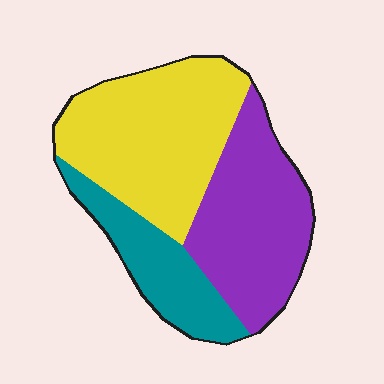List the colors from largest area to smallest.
From largest to smallest: yellow, purple, teal.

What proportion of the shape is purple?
Purple covers about 35% of the shape.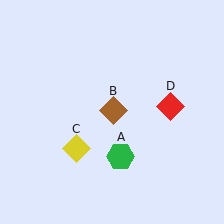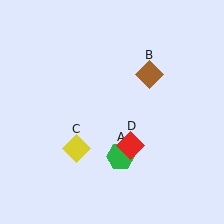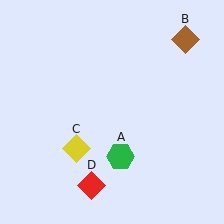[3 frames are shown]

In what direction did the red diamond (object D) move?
The red diamond (object D) moved down and to the left.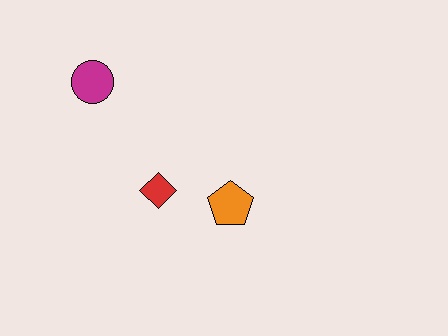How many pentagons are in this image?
There is 1 pentagon.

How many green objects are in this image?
There are no green objects.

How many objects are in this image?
There are 3 objects.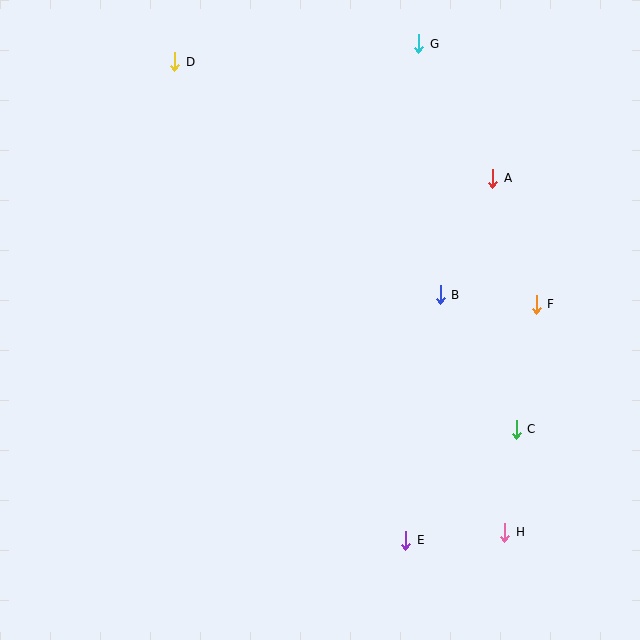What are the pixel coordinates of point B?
Point B is at (440, 295).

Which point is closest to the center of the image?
Point B at (440, 295) is closest to the center.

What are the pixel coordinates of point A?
Point A is at (493, 178).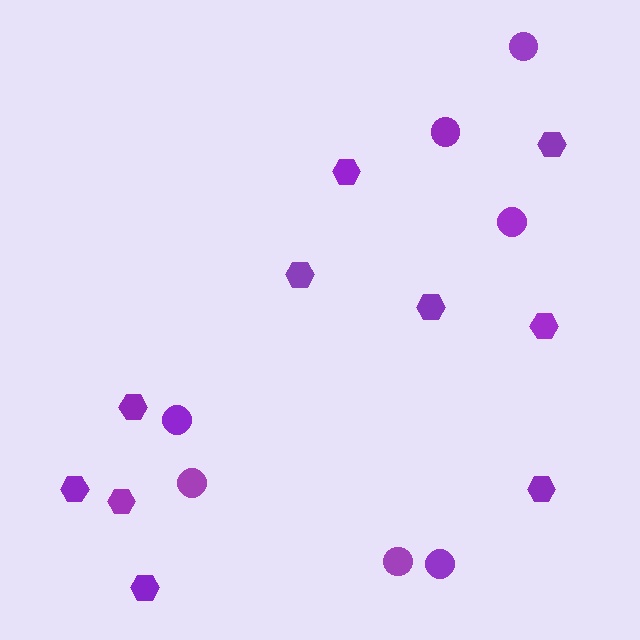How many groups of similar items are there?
There are 2 groups: one group of hexagons (10) and one group of circles (7).